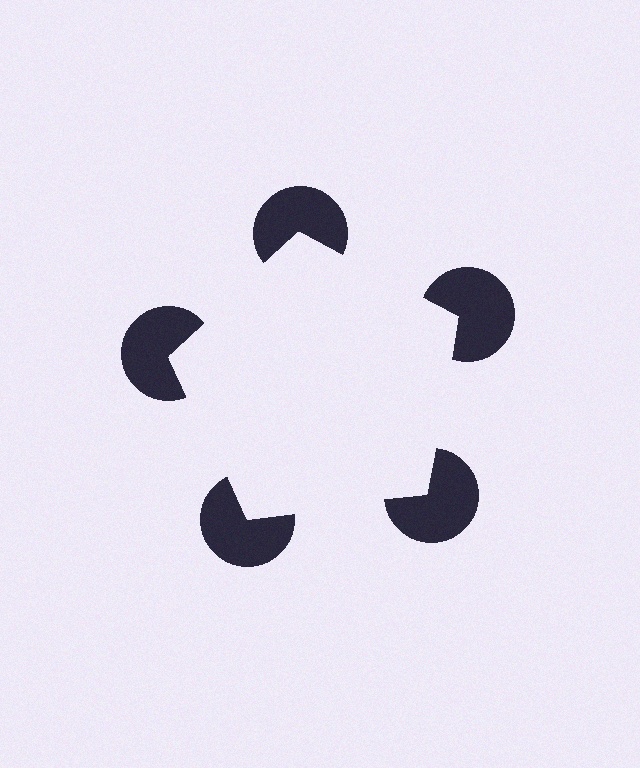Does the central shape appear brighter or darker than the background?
It typically appears slightly brighter than the background, even though no actual brightness change is drawn.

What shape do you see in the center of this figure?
An illusory pentagon — its edges are inferred from the aligned wedge cuts in the pac-man discs, not physically drawn.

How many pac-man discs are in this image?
There are 5 — one at each vertex of the illusory pentagon.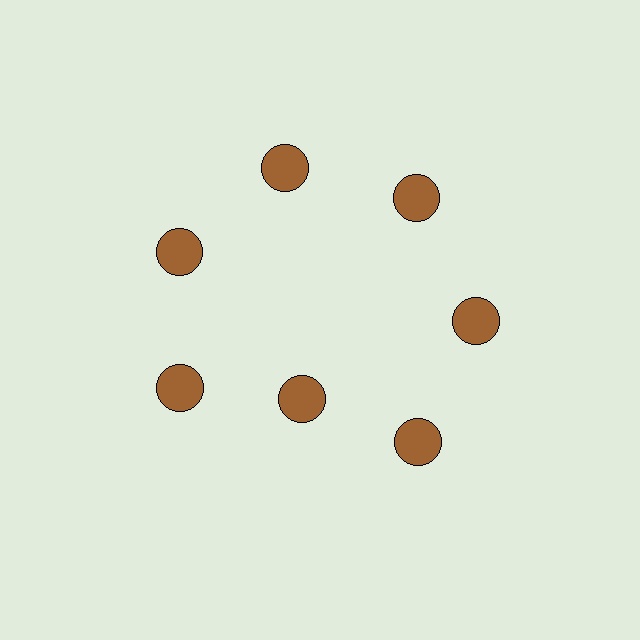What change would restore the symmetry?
The symmetry would be restored by moving it outward, back onto the ring so that all 7 circles sit at equal angles and equal distance from the center.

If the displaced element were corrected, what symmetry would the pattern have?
It would have 7-fold rotational symmetry — the pattern would map onto itself every 51 degrees.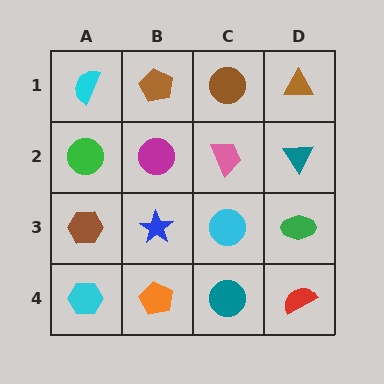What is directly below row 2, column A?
A brown hexagon.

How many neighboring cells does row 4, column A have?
2.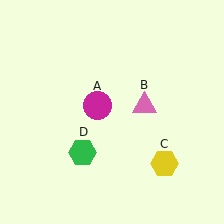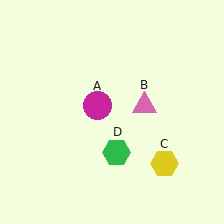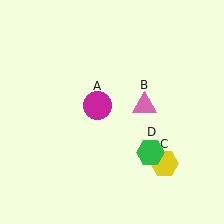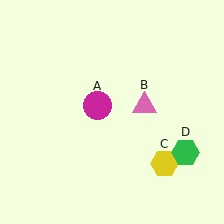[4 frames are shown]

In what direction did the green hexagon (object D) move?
The green hexagon (object D) moved right.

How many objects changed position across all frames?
1 object changed position: green hexagon (object D).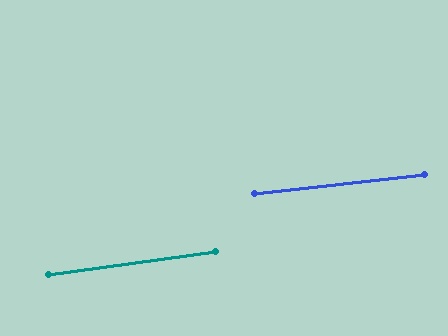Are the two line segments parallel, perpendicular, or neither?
Parallel — their directions differ by only 1.8°.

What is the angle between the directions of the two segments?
Approximately 2 degrees.